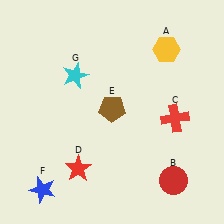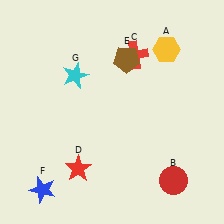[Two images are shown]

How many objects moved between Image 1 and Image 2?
2 objects moved between the two images.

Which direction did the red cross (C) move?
The red cross (C) moved up.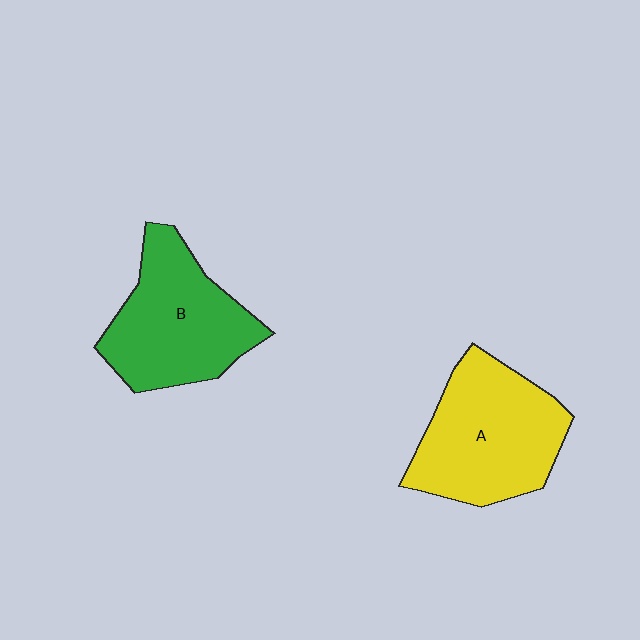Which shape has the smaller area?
Shape B (green).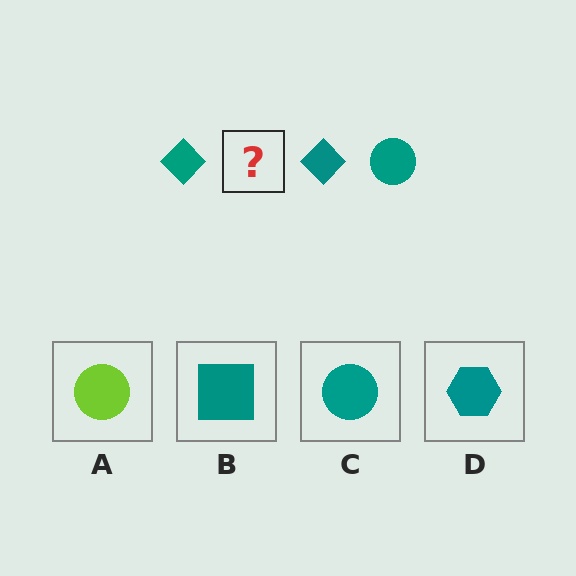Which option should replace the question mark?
Option C.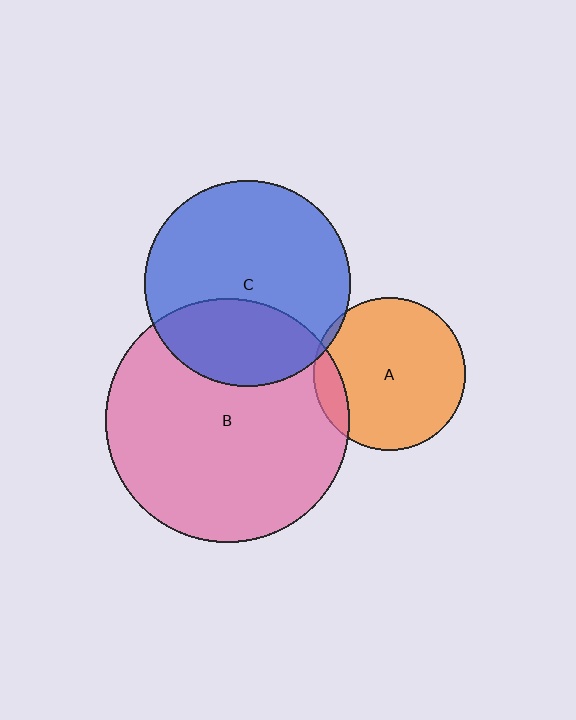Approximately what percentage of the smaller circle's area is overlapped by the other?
Approximately 30%.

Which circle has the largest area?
Circle B (pink).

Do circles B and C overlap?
Yes.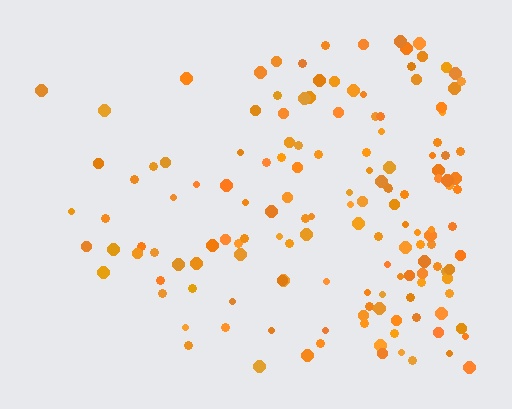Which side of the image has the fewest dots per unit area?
The left.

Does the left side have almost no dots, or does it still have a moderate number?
Still a moderate number, just noticeably fewer than the right.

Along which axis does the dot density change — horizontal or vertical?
Horizontal.